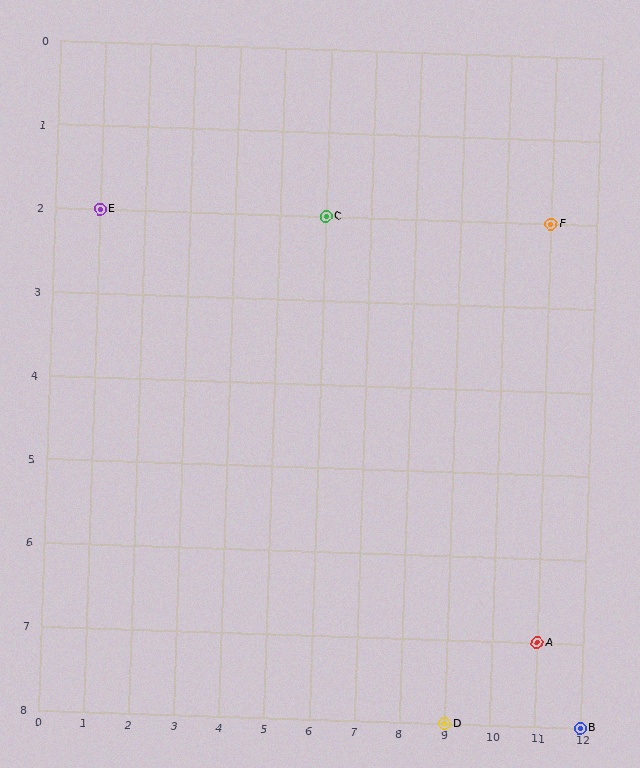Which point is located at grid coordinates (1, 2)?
Point E is at (1, 2).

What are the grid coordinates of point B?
Point B is at grid coordinates (12, 8).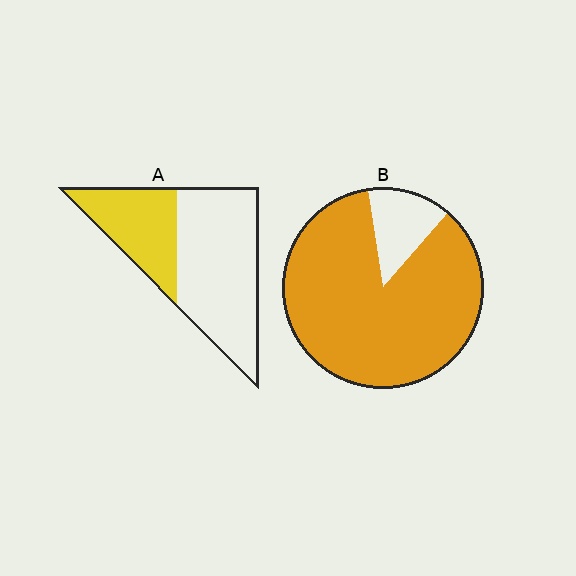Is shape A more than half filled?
No.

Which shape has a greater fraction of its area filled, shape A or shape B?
Shape B.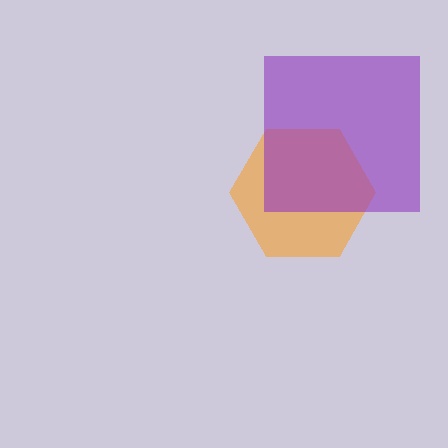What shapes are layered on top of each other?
The layered shapes are: an orange hexagon, a purple square.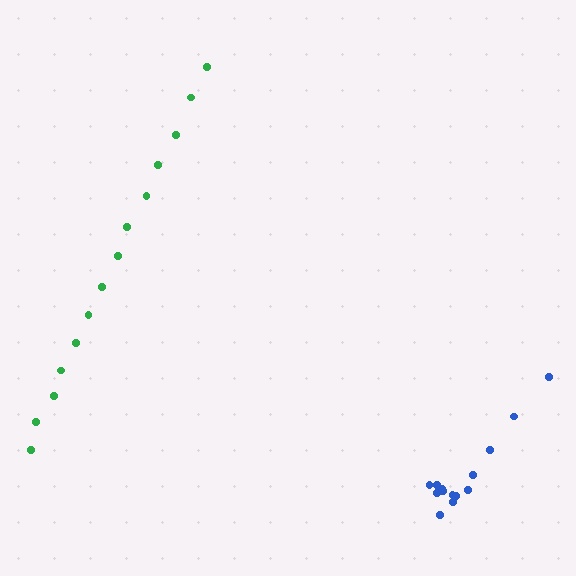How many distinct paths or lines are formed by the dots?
There are 2 distinct paths.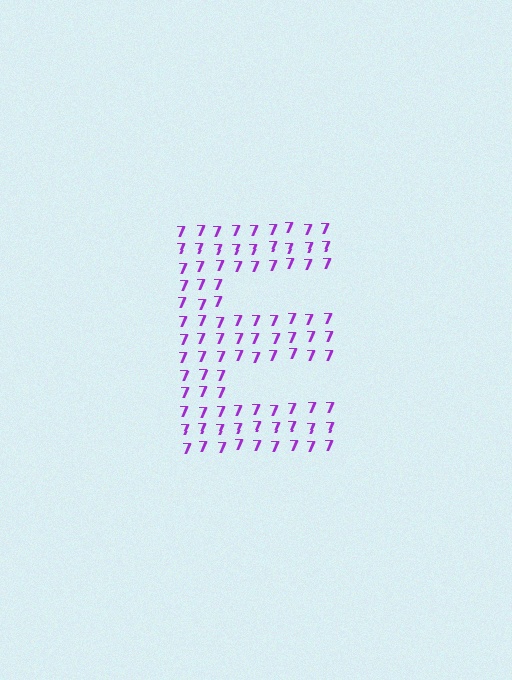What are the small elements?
The small elements are digit 7's.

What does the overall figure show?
The overall figure shows the letter E.